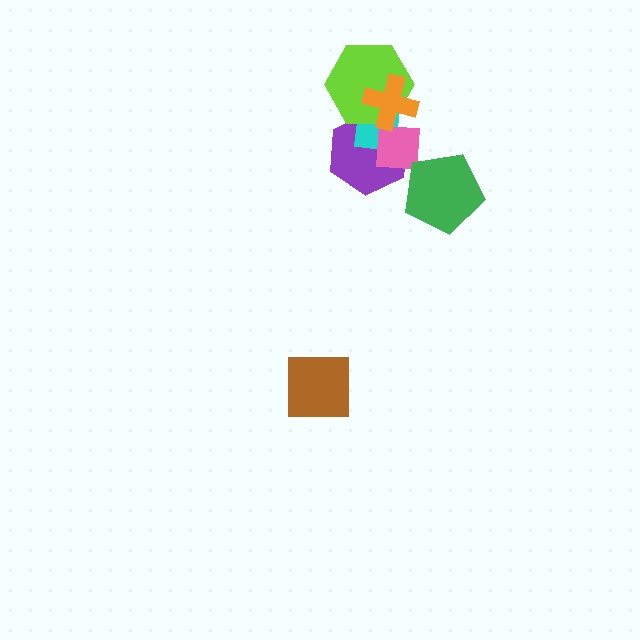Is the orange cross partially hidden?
No, no other shape covers it.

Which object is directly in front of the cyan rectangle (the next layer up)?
The lime hexagon is directly in front of the cyan rectangle.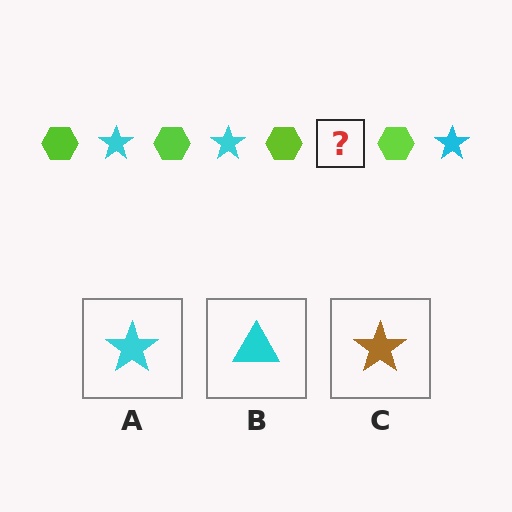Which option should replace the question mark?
Option A.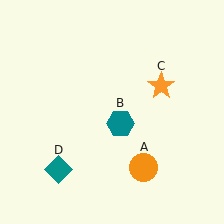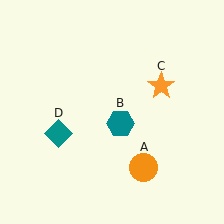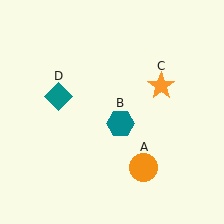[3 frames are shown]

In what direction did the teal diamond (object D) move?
The teal diamond (object D) moved up.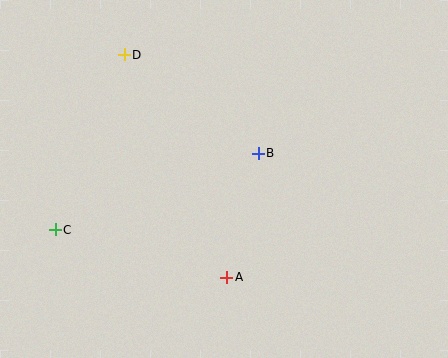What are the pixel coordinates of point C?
Point C is at (55, 230).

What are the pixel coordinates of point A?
Point A is at (227, 277).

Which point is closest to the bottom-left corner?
Point C is closest to the bottom-left corner.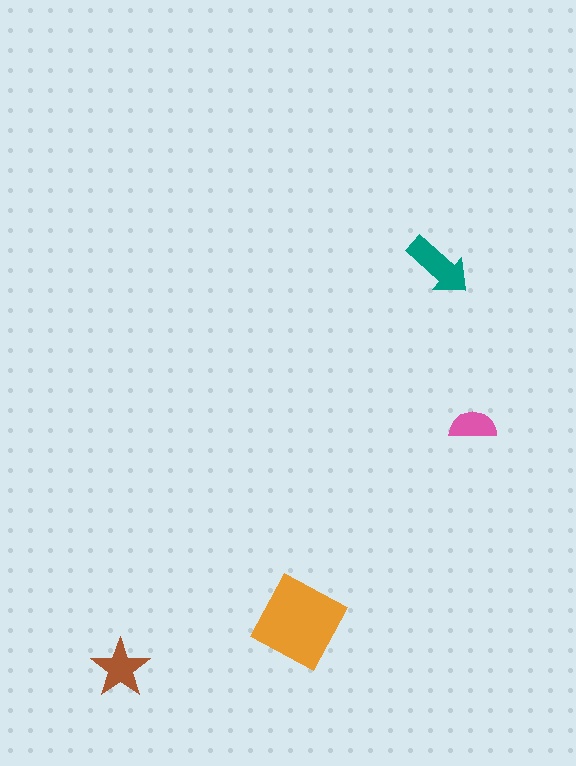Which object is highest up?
The teal arrow is topmost.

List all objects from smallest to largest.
The pink semicircle, the brown star, the teal arrow, the orange diamond.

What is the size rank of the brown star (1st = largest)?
3rd.